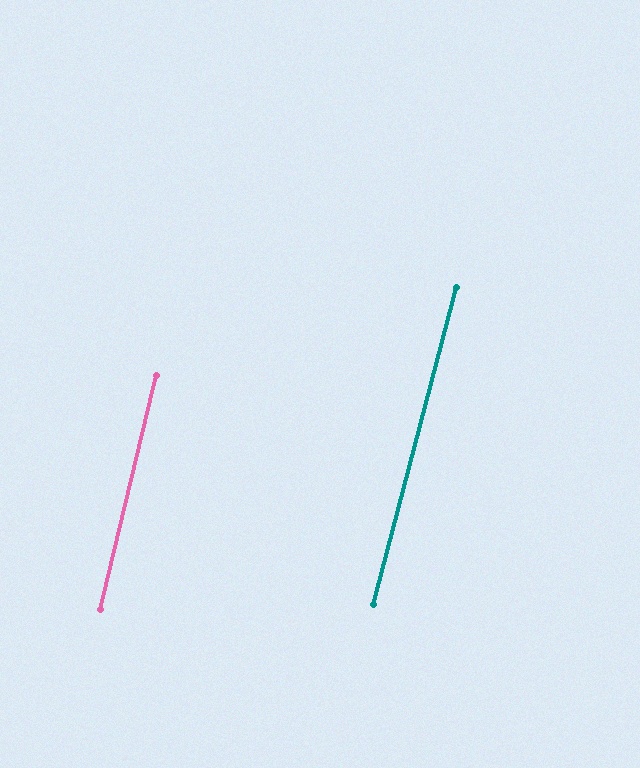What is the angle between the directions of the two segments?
Approximately 1 degree.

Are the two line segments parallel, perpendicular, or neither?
Parallel — their directions differ by only 1.2°.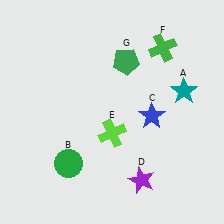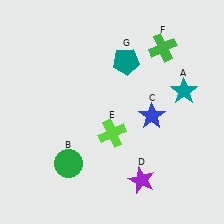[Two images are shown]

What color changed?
The pentagon (G) changed from green in Image 1 to teal in Image 2.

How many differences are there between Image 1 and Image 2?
There is 1 difference between the two images.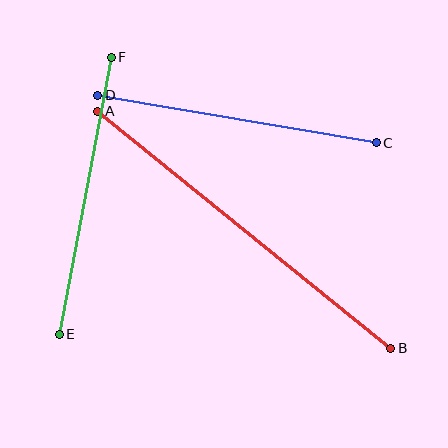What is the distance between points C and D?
The distance is approximately 282 pixels.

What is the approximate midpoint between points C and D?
The midpoint is at approximately (237, 119) pixels.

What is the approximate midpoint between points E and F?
The midpoint is at approximately (85, 196) pixels.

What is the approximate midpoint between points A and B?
The midpoint is at approximately (244, 230) pixels.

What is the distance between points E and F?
The distance is approximately 282 pixels.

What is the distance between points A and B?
The distance is approximately 377 pixels.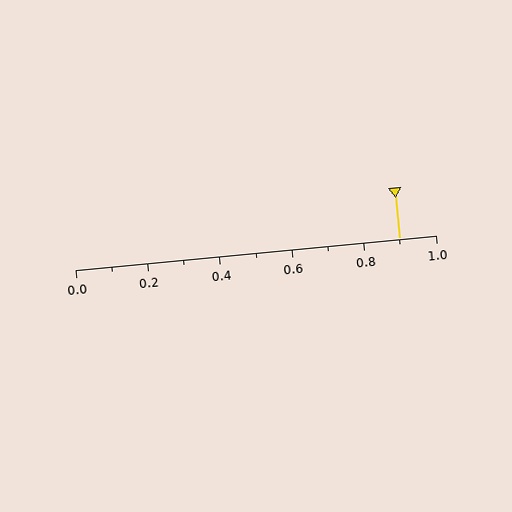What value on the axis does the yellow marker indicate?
The marker indicates approximately 0.9.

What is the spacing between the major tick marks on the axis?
The major ticks are spaced 0.2 apart.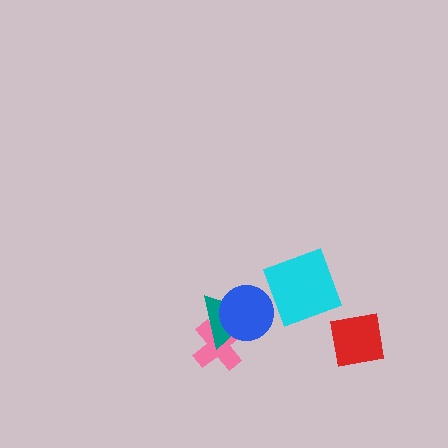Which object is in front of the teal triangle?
The blue circle is in front of the teal triangle.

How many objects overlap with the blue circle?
3 objects overlap with the blue circle.